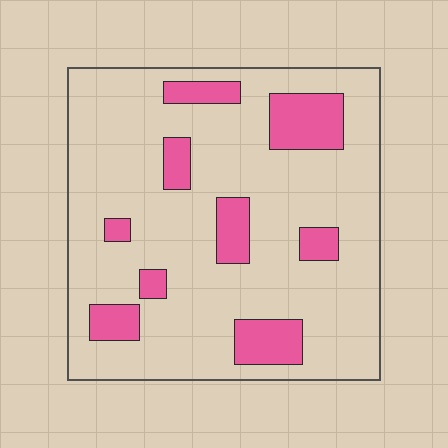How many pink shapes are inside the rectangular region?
9.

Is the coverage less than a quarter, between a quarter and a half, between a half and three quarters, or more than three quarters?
Less than a quarter.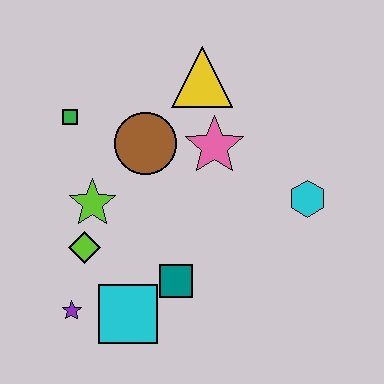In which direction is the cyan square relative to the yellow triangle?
The cyan square is below the yellow triangle.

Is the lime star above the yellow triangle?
No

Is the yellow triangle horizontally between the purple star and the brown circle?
No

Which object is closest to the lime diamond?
The lime star is closest to the lime diamond.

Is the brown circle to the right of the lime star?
Yes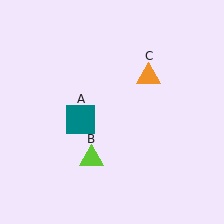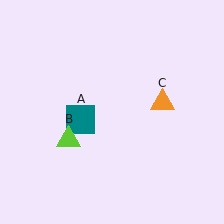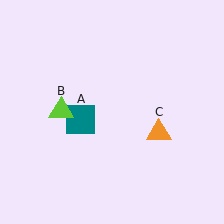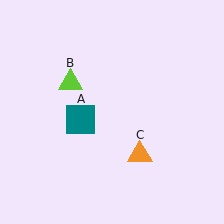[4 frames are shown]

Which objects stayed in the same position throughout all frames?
Teal square (object A) remained stationary.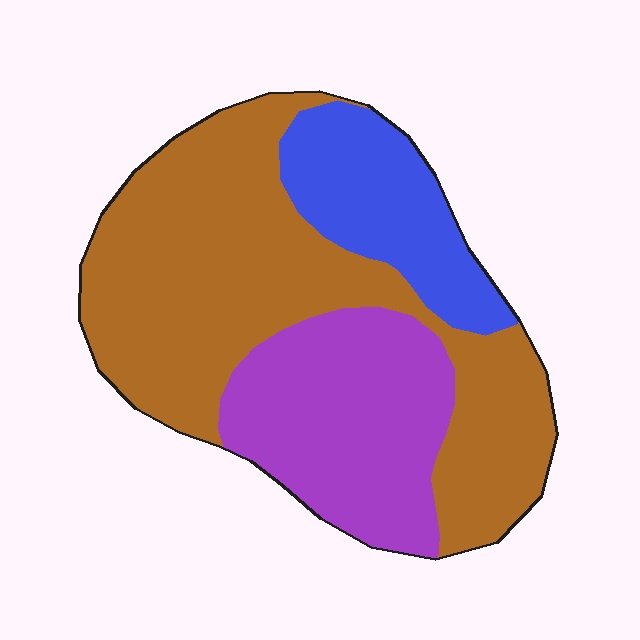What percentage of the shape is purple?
Purple covers about 30% of the shape.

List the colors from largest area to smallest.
From largest to smallest: brown, purple, blue.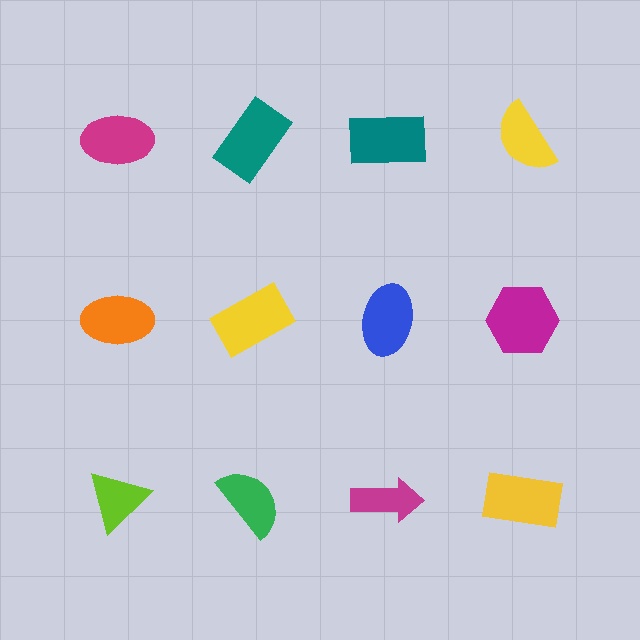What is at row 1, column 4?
A yellow semicircle.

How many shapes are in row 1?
4 shapes.